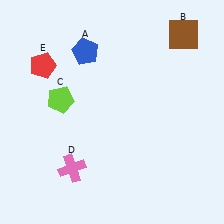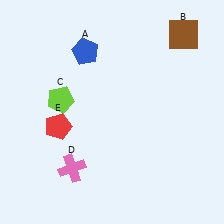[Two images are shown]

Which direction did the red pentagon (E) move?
The red pentagon (E) moved down.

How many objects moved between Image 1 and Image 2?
1 object moved between the two images.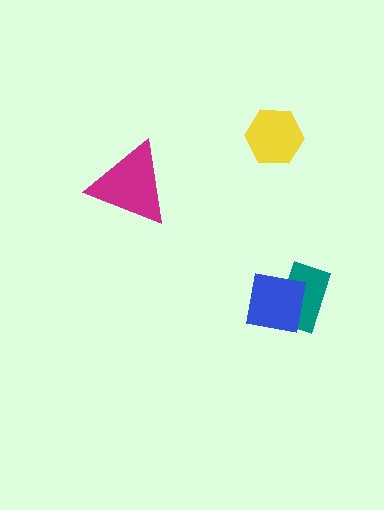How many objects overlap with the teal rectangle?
1 object overlaps with the teal rectangle.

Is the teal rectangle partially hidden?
Yes, it is partially covered by another shape.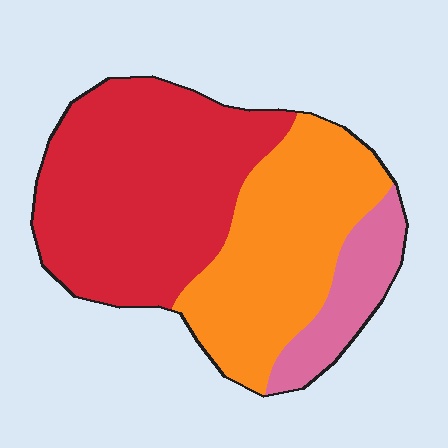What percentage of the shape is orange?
Orange takes up about three eighths (3/8) of the shape.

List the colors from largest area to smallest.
From largest to smallest: red, orange, pink.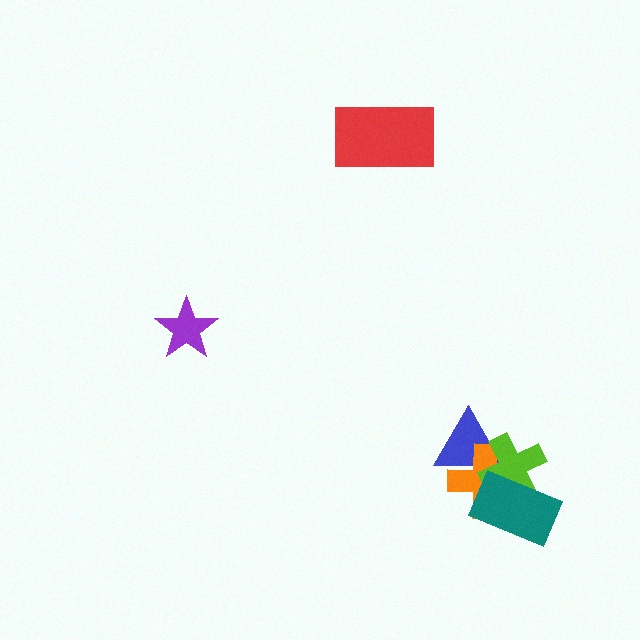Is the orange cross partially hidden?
Yes, it is partially covered by another shape.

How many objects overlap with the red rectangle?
0 objects overlap with the red rectangle.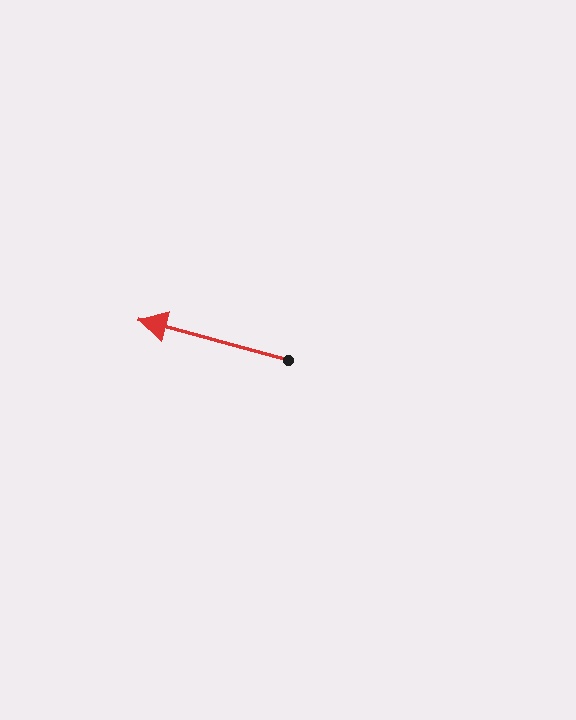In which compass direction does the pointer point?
West.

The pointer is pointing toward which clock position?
Roughly 10 o'clock.